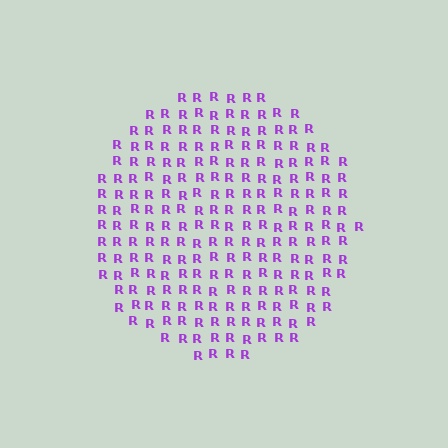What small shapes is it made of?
It is made of small letter R's.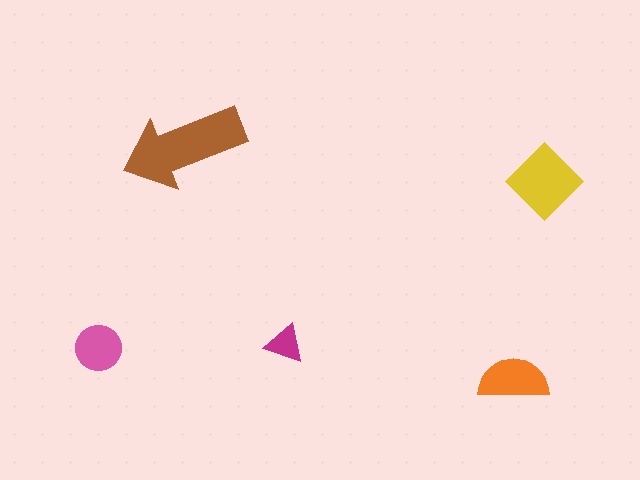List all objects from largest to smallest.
The brown arrow, the yellow diamond, the orange semicircle, the pink circle, the magenta triangle.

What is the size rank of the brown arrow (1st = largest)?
1st.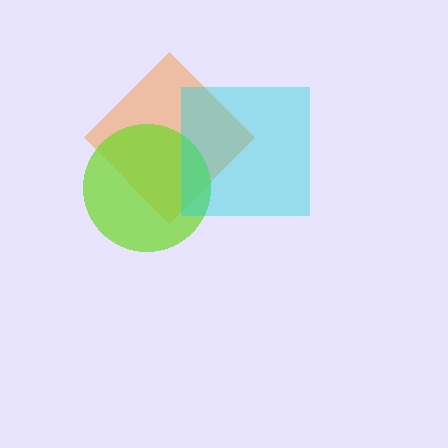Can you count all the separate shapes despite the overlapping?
Yes, there are 3 separate shapes.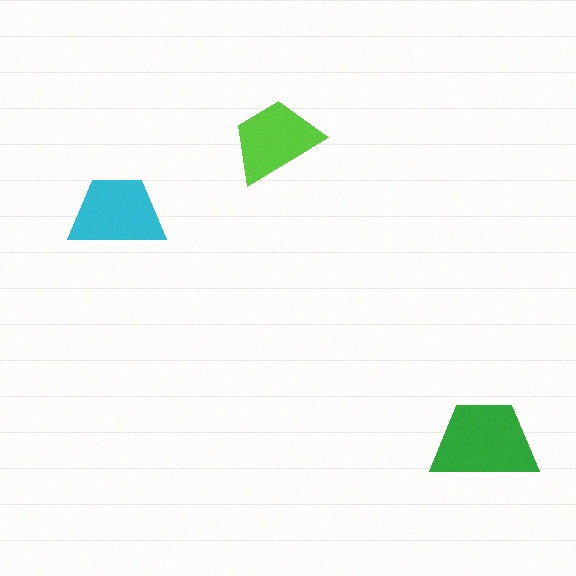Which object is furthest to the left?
The cyan trapezoid is leftmost.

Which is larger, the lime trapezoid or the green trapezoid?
The green one.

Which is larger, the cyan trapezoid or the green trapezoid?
The green one.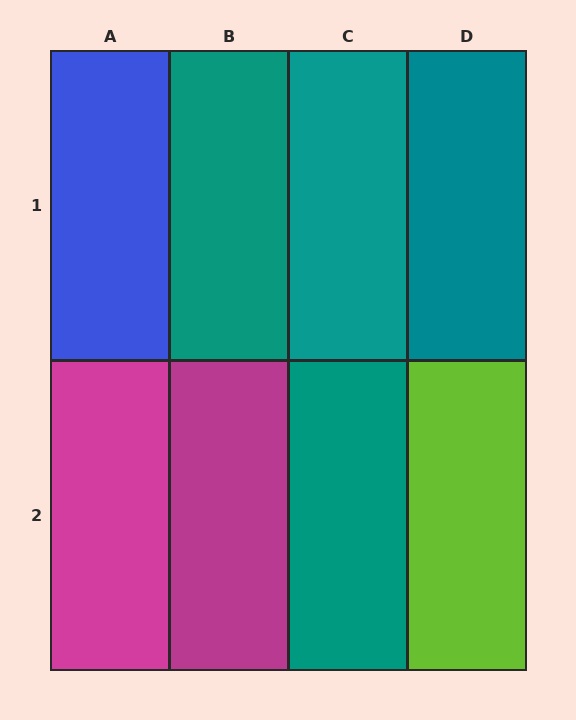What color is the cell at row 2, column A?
Magenta.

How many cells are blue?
1 cell is blue.